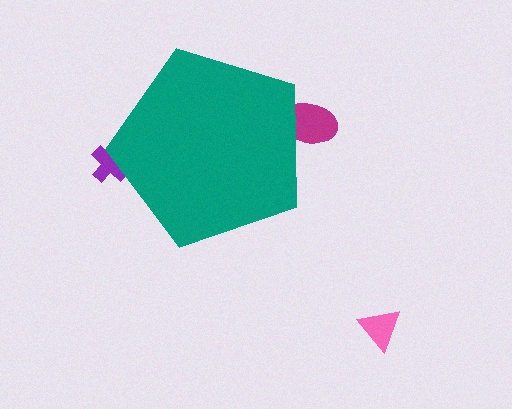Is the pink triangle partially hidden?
No, the pink triangle is fully visible.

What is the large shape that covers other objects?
A teal pentagon.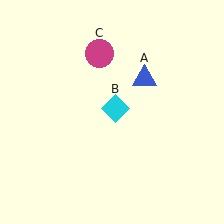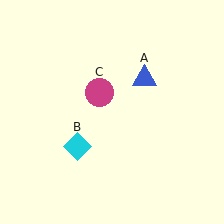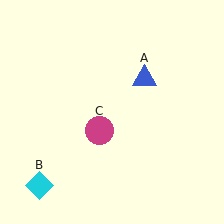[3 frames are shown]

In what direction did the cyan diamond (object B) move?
The cyan diamond (object B) moved down and to the left.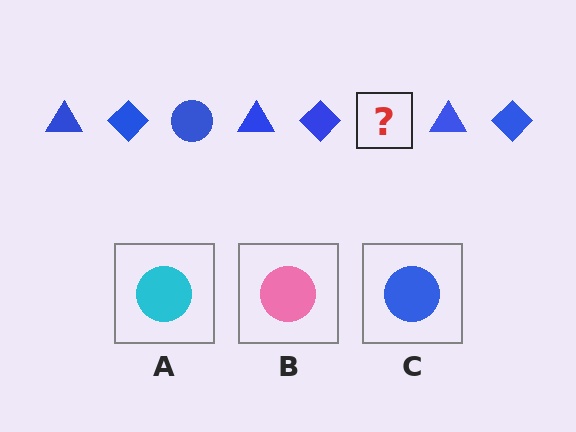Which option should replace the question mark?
Option C.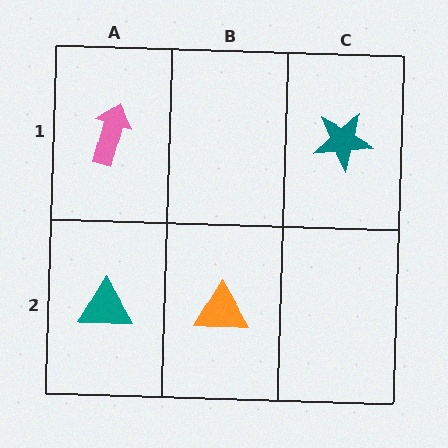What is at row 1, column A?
A pink arrow.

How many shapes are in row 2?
2 shapes.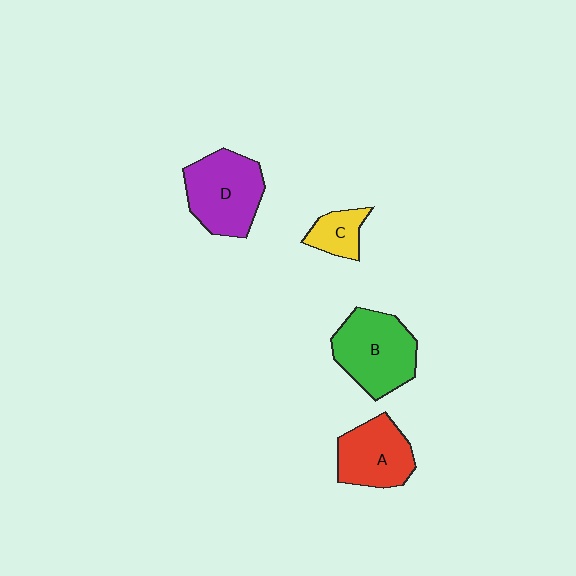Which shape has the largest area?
Shape B (green).